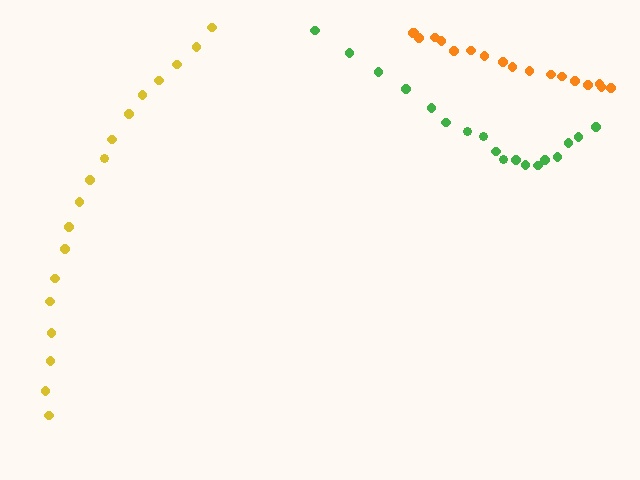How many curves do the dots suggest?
There are 3 distinct paths.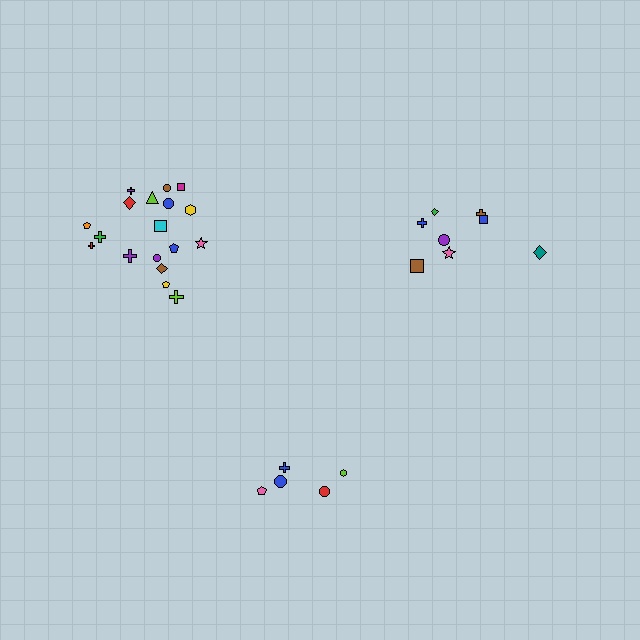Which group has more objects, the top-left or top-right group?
The top-left group.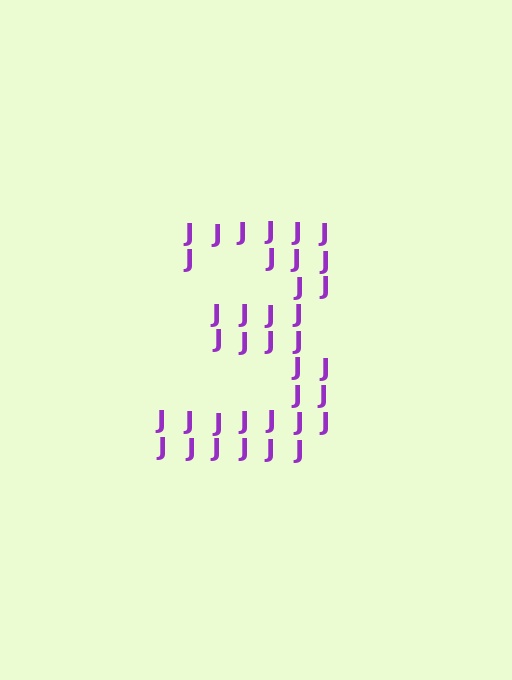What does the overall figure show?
The overall figure shows the digit 3.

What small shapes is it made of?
It is made of small letter J's.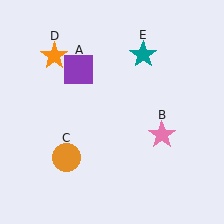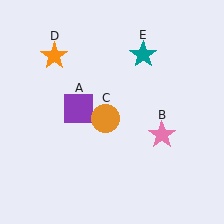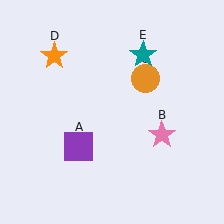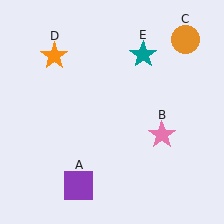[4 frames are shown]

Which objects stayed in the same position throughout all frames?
Pink star (object B) and orange star (object D) and teal star (object E) remained stationary.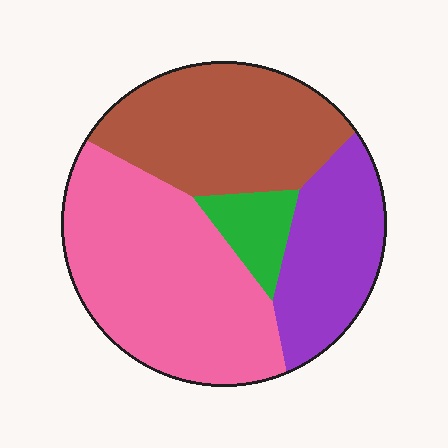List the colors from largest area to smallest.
From largest to smallest: pink, brown, purple, green.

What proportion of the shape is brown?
Brown covers roughly 30% of the shape.